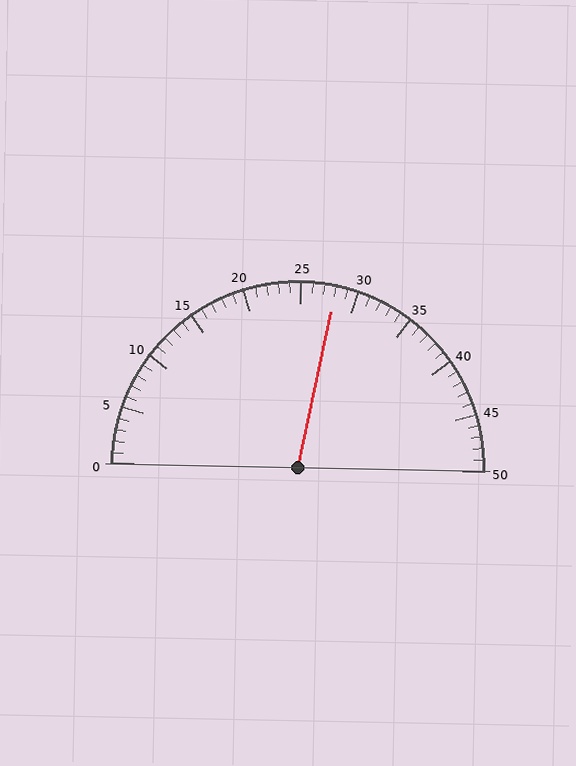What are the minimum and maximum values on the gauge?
The gauge ranges from 0 to 50.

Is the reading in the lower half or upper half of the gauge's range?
The reading is in the upper half of the range (0 to 50).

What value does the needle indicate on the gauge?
The needle indicates approximately 28.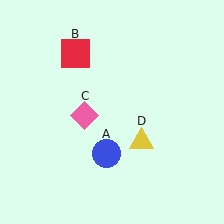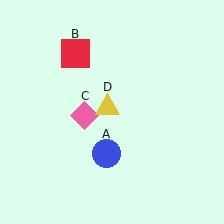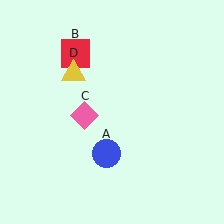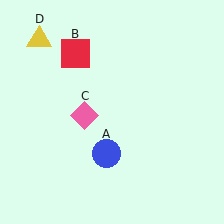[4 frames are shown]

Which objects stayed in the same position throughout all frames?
Blue circle (object A) and red square (object B) and pink diamond (object C) remained stationary.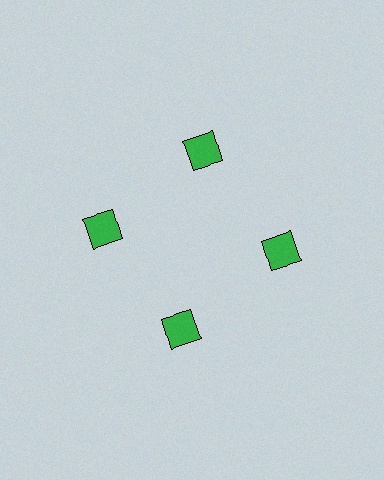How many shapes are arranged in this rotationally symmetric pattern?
There are 4 shapes, arranged in 4 groups of 1.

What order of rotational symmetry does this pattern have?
This pattern has 4-fold rotational symmetry.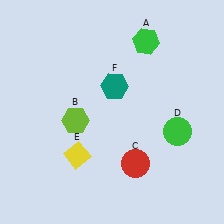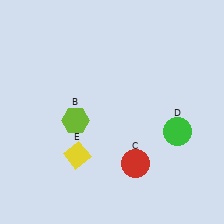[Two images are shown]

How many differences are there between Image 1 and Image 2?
There are 2 differences between the two images.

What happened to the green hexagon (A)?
The green hexagon (A) was removed in Image 2. It was in the top-right area of Image 1.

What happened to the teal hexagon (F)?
The teal hexagon (F) was removed in Image 2. It was in the top-right area of Image 1.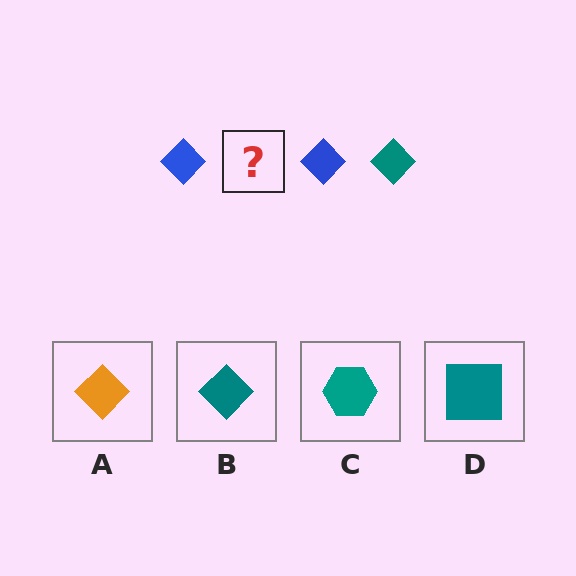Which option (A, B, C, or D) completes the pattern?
B.